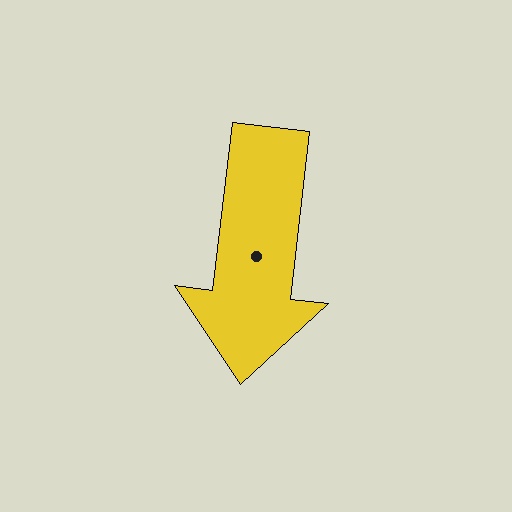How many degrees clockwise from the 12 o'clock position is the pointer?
Approximately 187 degrees.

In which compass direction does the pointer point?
South.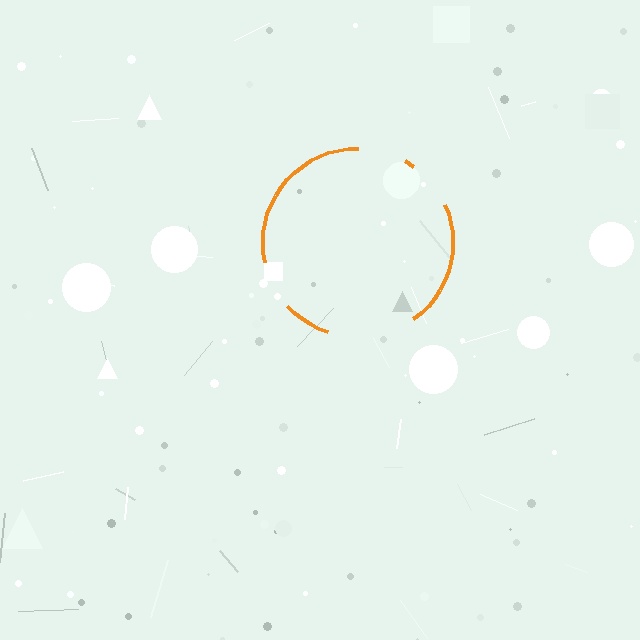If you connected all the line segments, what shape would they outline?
They would outline a circle.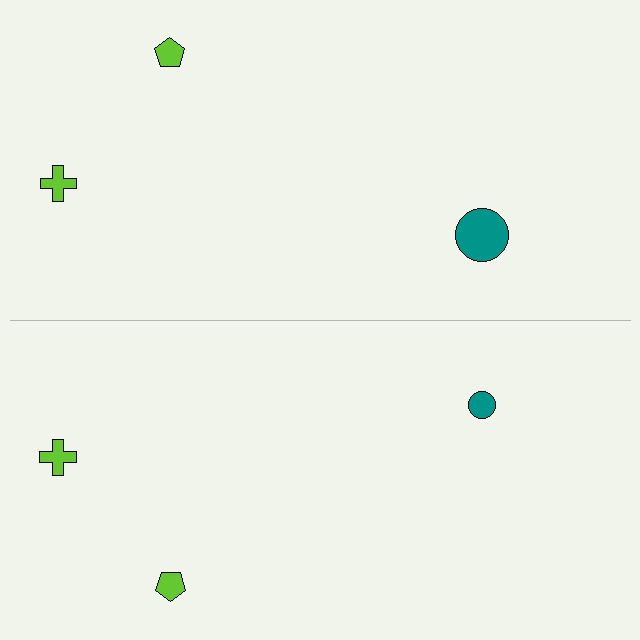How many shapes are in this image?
There are 6 shapes in this image.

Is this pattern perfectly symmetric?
No, the pattern is not perfectly symmetric. The teal circle on the bottom side has a different size than its mirror counterpart.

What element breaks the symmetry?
The teal circle on the bottom side has a different size than its mirror counterpart.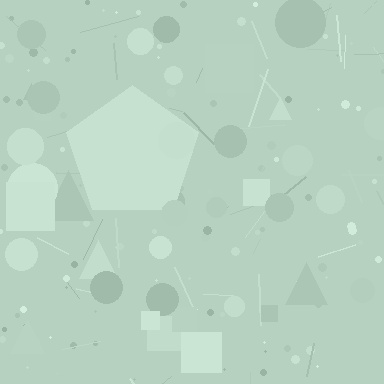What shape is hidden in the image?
A pentagon is hidden in the image.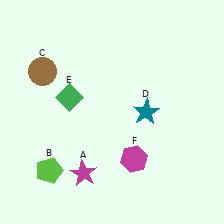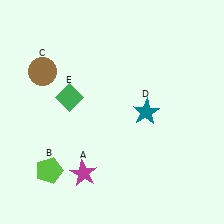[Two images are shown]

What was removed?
The magenta hexagon (F) was removed in Image 2.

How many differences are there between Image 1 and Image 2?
There is 1 difference between the two images.